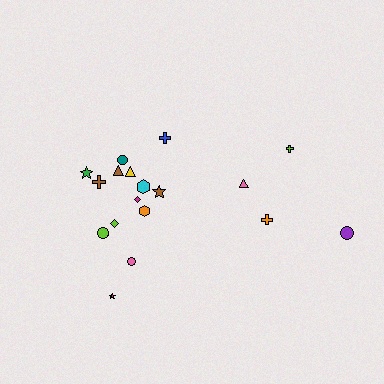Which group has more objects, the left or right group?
The left group.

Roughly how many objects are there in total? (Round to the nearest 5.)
Roughly 20 objects in total.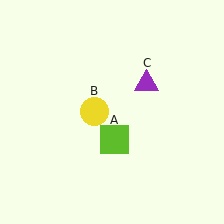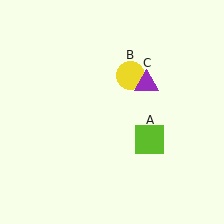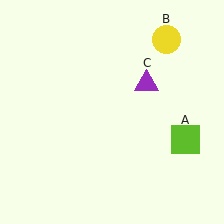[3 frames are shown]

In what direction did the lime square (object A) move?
The lime square (object A) moved right.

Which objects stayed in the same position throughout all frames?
Purple triangle (object C) remained stationary.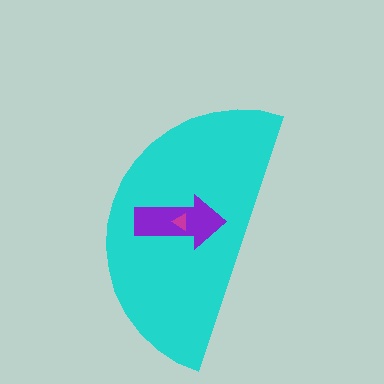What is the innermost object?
The magenta triangle.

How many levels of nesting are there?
3.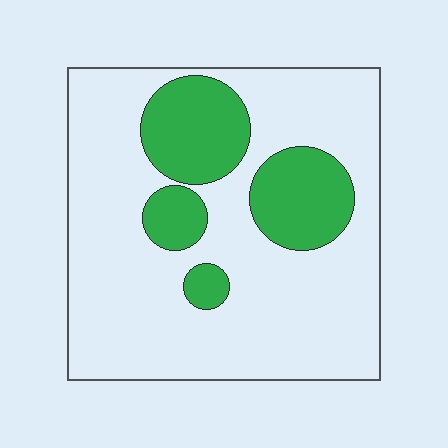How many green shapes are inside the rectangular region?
4.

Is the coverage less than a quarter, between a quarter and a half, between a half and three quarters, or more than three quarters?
Less than a quarter.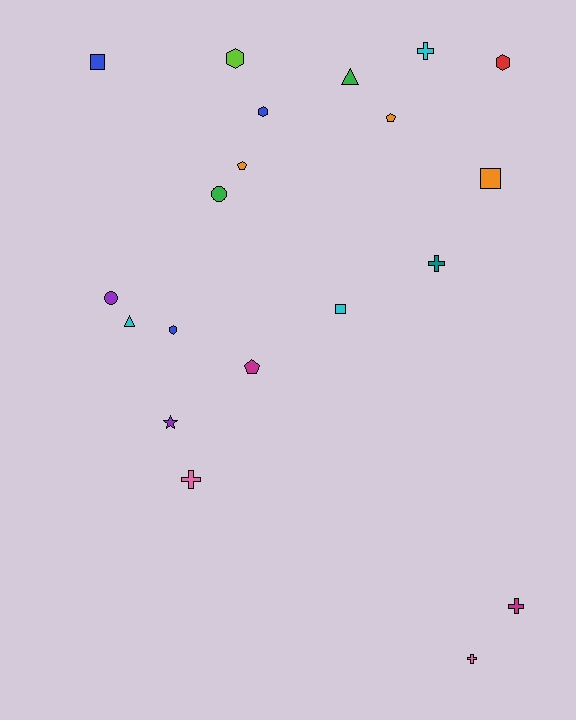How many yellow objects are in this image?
There are no yellow objects.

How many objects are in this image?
There are 20 objects.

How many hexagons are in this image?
There are 4 hexagons.